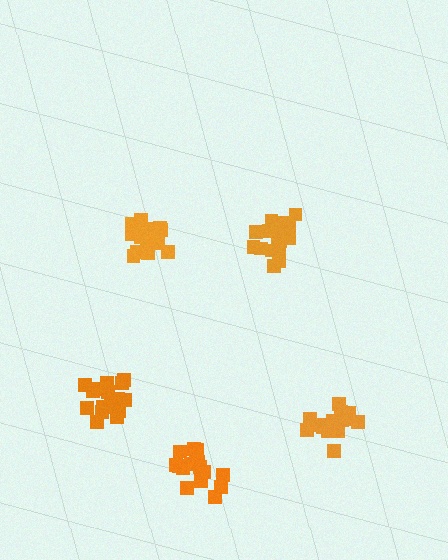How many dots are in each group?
Group 1: 19 dots, Group 2: 16 dots, Group 3: 15 dots, Group 4: 17 dots, Group 5: 18 dots (85 total).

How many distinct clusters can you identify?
There are 5 distinct clusters.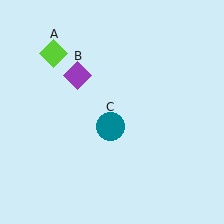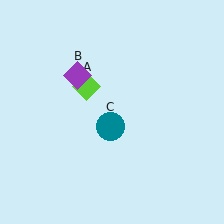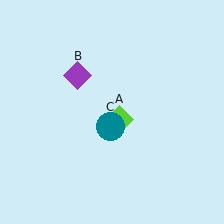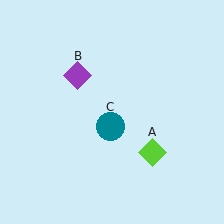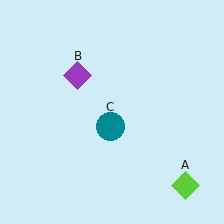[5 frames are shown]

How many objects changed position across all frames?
1 object changed position: lime diamond (object A).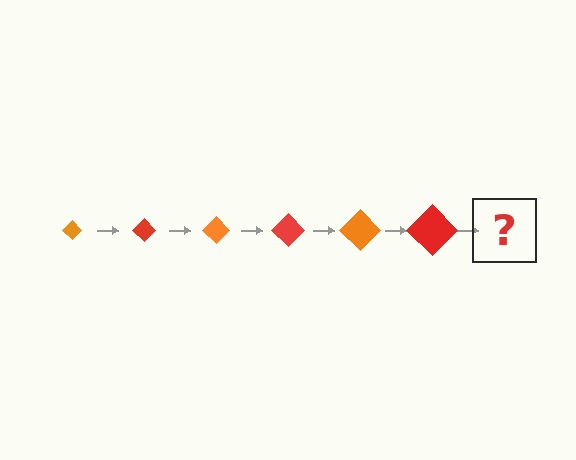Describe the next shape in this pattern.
It should be an orange diamond, larger than the previous one.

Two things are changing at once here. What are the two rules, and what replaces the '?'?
The two rules are that the diamond grows larger each step and the color cycles through orange and red. The '?' should be an orange diamond, larger than the previous one.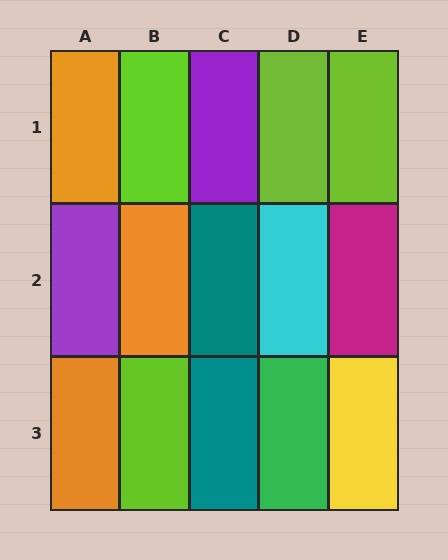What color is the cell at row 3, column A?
Orange.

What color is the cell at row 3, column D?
Green.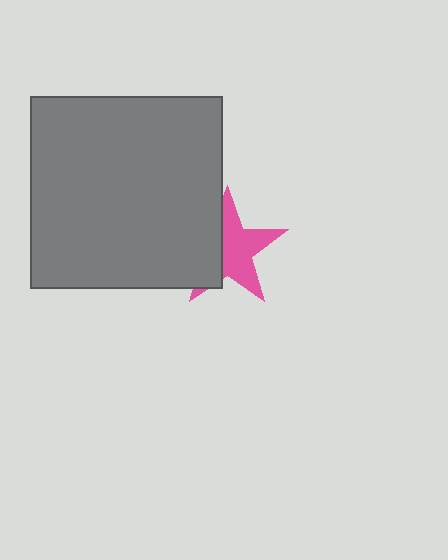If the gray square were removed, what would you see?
You would see the complete pink star.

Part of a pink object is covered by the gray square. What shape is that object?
It is a star.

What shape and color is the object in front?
The object in front is a gray square.